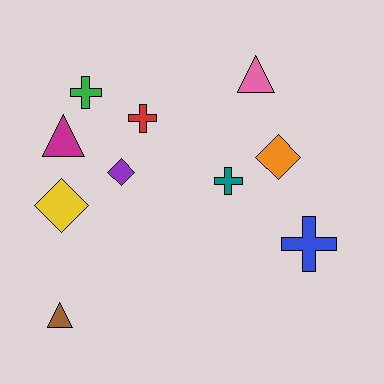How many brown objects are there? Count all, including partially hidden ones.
There is 1 brown object.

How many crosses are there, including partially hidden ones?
There are 4 crosses.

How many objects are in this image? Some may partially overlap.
There are 10 objects.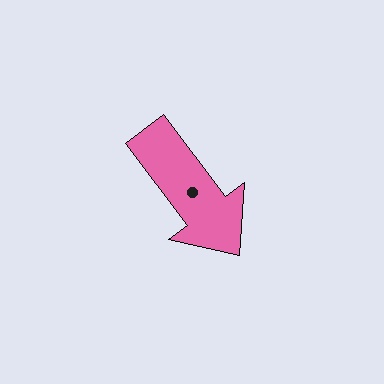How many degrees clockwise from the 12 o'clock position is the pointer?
Approximately 143 degrees.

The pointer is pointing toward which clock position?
Roughly 5 o'clock.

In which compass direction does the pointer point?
Southeast.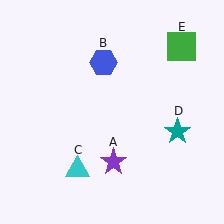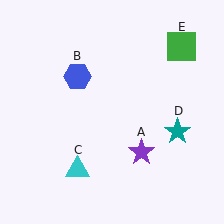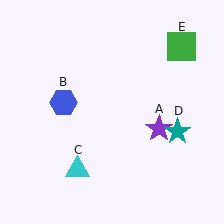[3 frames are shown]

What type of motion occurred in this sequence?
The purple star (object A), blue hexagon (object B) rotated counterclockwise around the center of the scene.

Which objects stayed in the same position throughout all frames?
Cyan triangle (object C) and teal star (object D) and green square (object E) remained stationary.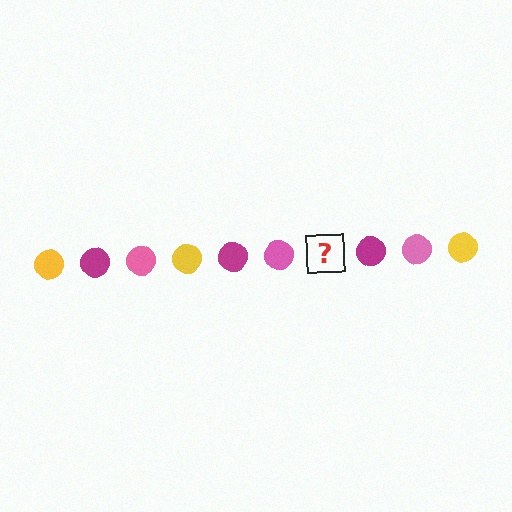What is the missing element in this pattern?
The missing element is a yellow circle.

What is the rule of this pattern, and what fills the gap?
The rule is that the pattern cycles through yellow, magenta, pink circles. The gap should be filled with a yellow circle.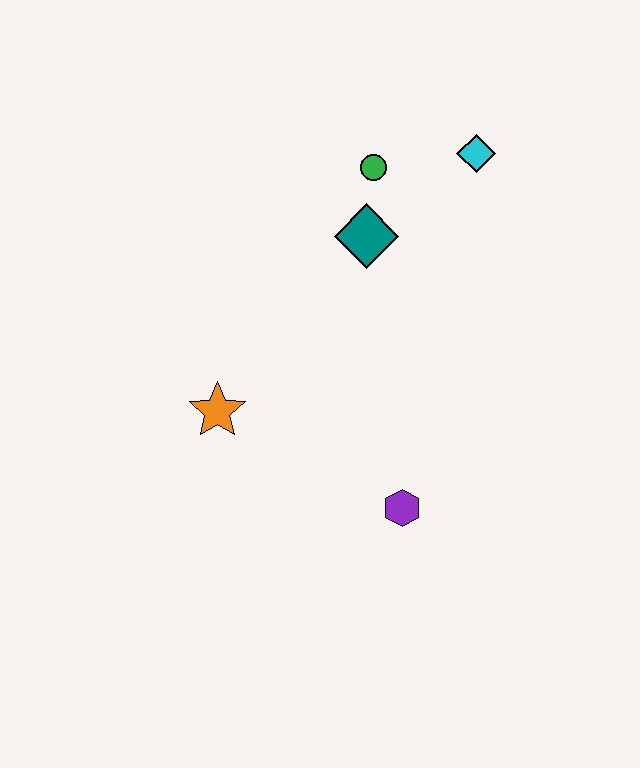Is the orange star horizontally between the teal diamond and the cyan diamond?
No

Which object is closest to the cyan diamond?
The green circle is closest to the cyan diamond.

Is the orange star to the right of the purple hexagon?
No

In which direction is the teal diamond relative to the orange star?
The teal diamond is above the orange star.